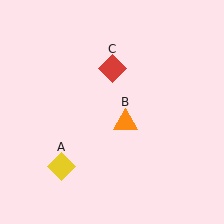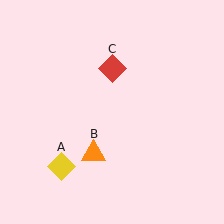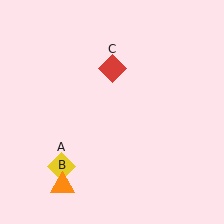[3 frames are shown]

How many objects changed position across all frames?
1 object changed position: orange triangle (object B).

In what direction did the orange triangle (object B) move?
The orange triangle (object B) moved down and to the left.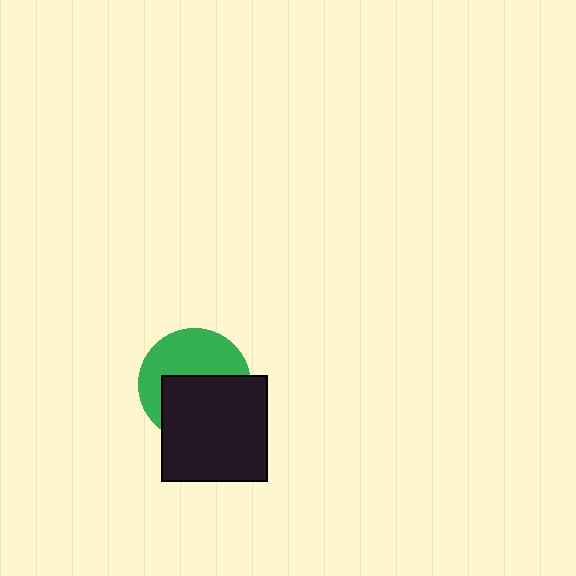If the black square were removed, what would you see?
You would see the complete green circle.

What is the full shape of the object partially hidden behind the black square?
The partially hidden object is a green circle.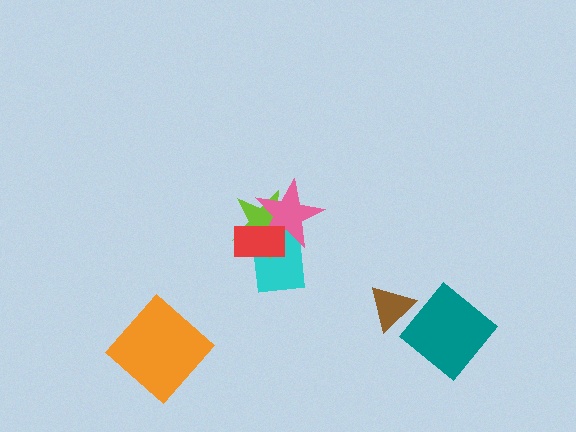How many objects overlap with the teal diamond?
1 object overlaps with the teal diamond.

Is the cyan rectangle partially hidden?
Yes, it is partially covered by another shape.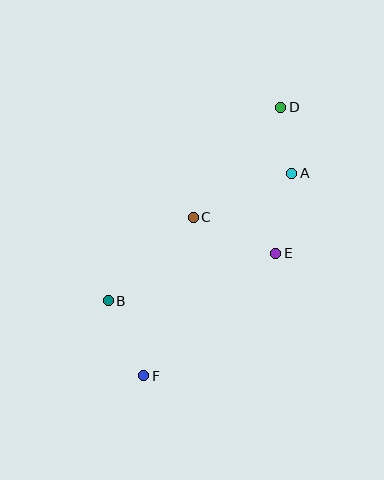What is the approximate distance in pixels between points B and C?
The distance between B and C is approximately 119 pixels.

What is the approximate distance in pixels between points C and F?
The distance between C and F is approximately 166 pixels.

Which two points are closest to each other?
Points A and D are closest to each other.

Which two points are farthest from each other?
Points D and F are farthest from each other.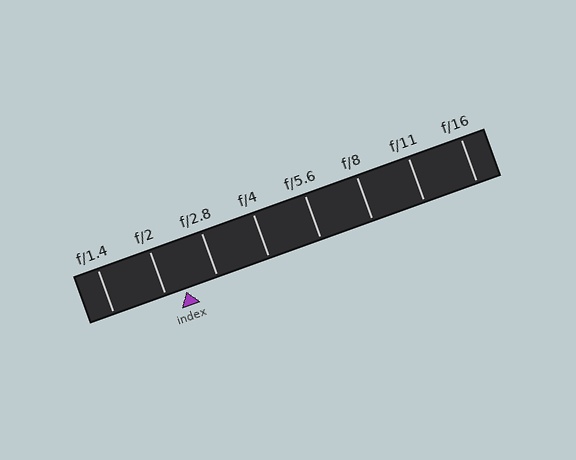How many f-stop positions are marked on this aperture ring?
There are 8 f-stop positions marked.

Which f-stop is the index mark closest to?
The index mark is closest to f/2.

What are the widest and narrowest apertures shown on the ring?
The widest aperture shown is f/1.4 and the narrowest is f/16.